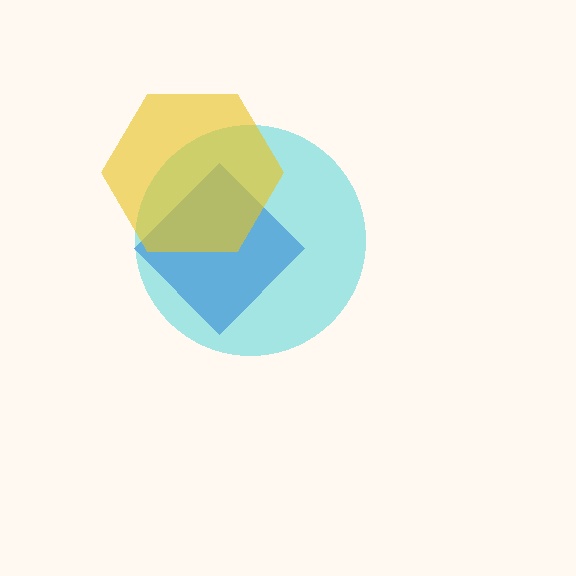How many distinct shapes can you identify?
There are 3 distinct shapes: a blue diamond, a cyan circle, a yellow hexagon.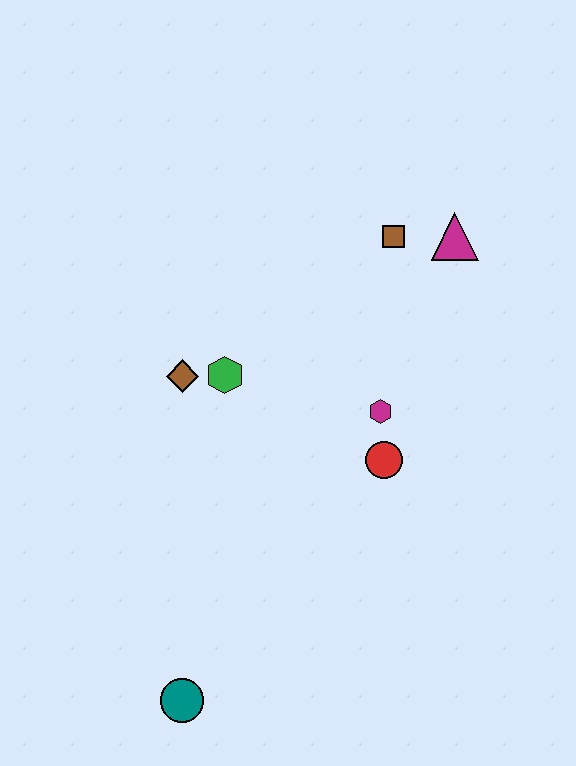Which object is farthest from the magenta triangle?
The teal circle is farthest from the magenta triangle.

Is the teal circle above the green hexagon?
No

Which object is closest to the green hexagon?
The brown diamond is closest to the green hexagon.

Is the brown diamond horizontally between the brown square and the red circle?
No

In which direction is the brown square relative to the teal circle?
The brown square is above the teal circle.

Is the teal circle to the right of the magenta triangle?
No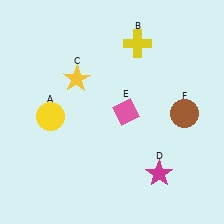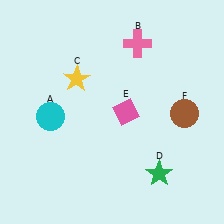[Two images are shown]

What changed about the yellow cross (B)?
In Image 1, B is yellow. In Image 2, it changed to pink.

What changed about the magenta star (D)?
In Image 1, D is magenta. In Image 2, it changed to green.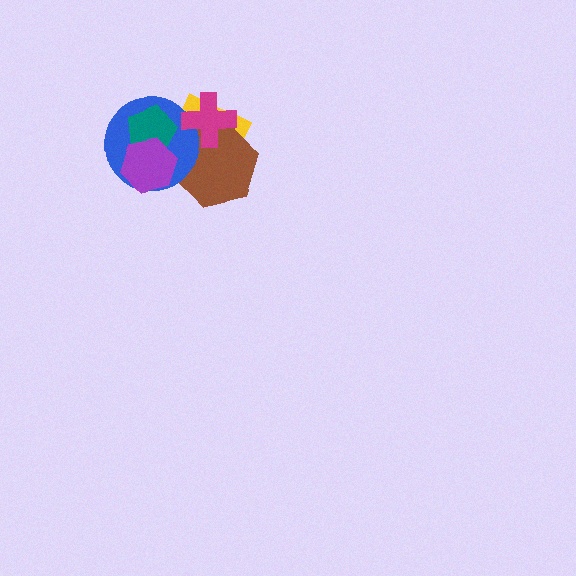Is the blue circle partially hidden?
Yes, it is partially covered by another shape.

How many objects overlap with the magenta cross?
3 objects overlap with the magenta cross.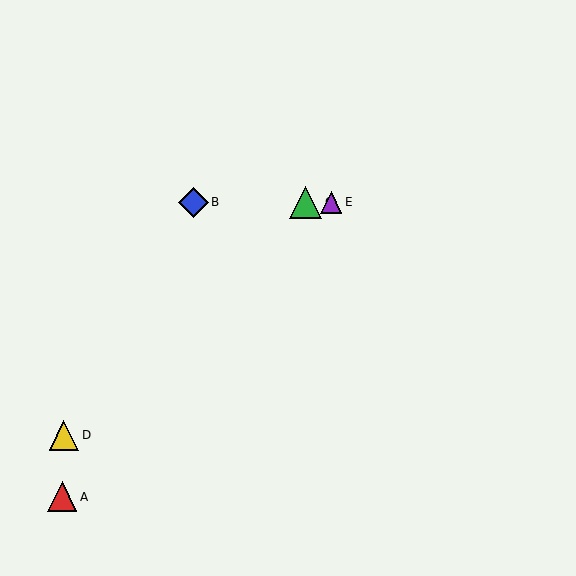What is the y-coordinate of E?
Object E is at y≈202.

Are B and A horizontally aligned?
No, B is at y≈202 and A is at y≈497.